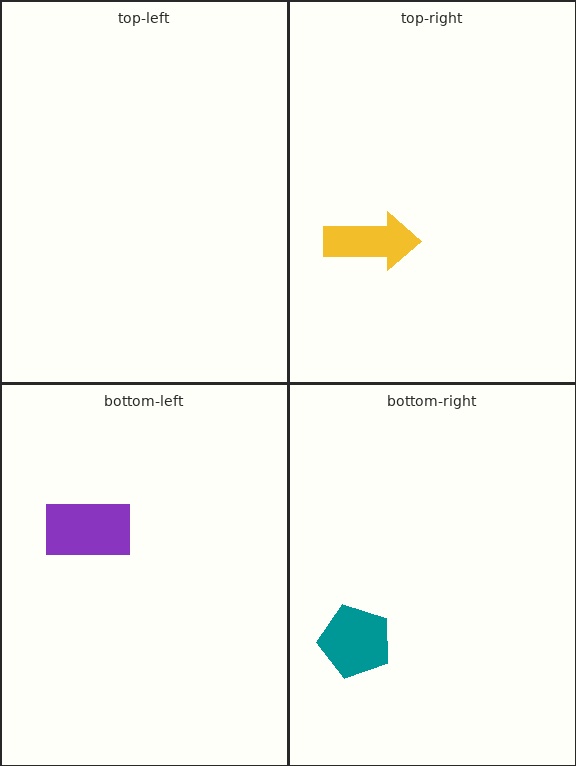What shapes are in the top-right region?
The yellow arrow.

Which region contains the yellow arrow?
The top-right region.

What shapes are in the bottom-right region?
The teal pentagon.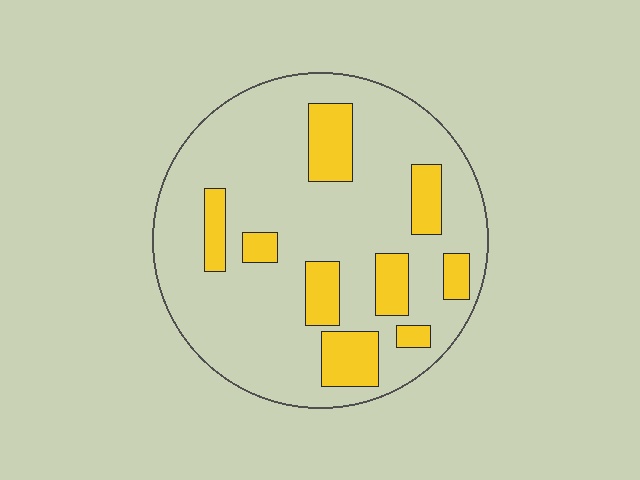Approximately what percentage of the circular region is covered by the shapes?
Approximately 20%.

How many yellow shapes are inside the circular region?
9.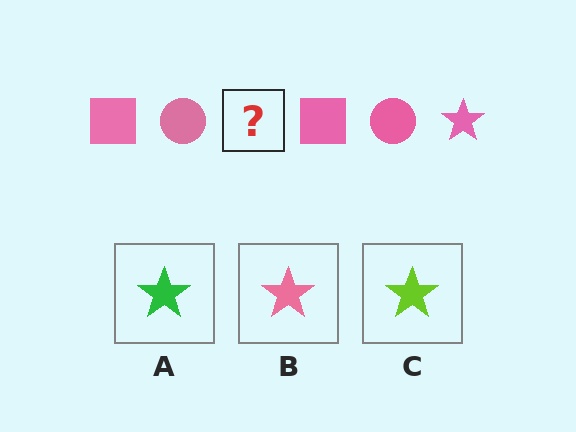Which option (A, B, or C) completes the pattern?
B.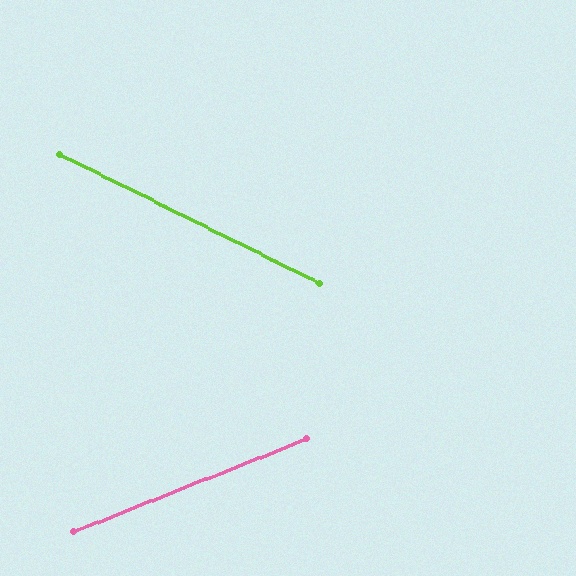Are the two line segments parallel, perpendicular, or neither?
Neither parallel nor perpendicular — they differ by about 48°.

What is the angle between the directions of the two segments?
Approximately 48 degrees.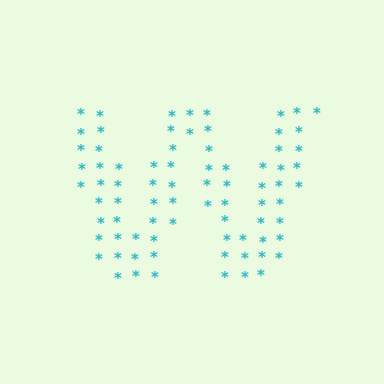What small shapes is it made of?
It is made of small asterisks.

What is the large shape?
The large shape is the letter W.